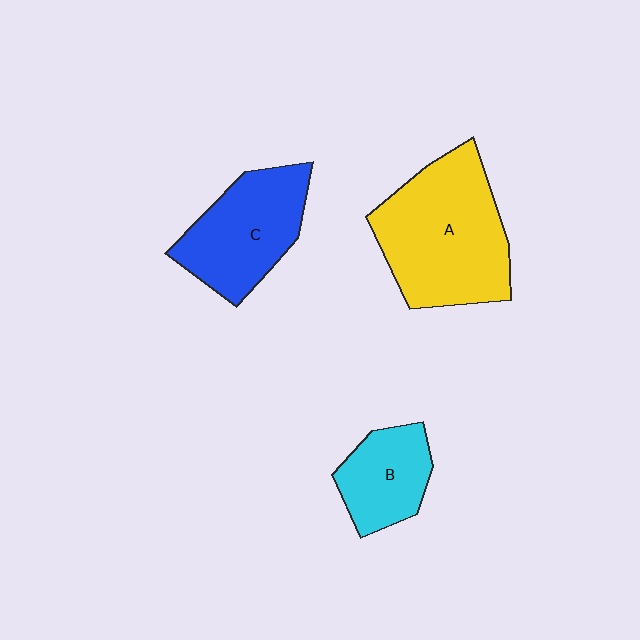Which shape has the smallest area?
Shape B (cyan).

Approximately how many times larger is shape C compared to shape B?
Approximately 1.5 times.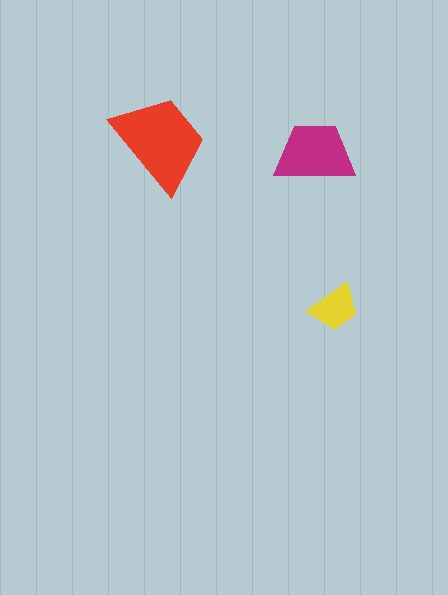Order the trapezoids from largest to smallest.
the red one, the magenta one, the yellow one.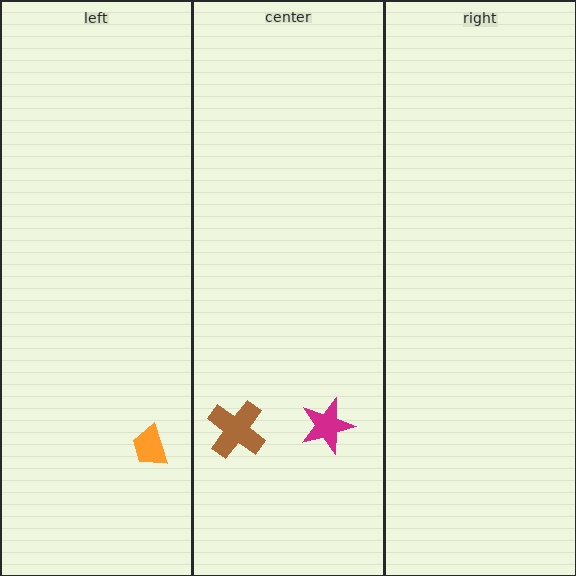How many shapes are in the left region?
1.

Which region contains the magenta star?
The center region.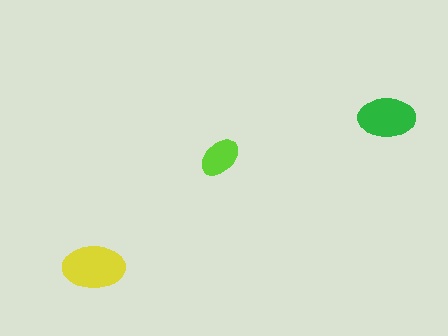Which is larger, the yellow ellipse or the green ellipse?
The yellow one.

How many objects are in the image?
There are 3 objects in the image.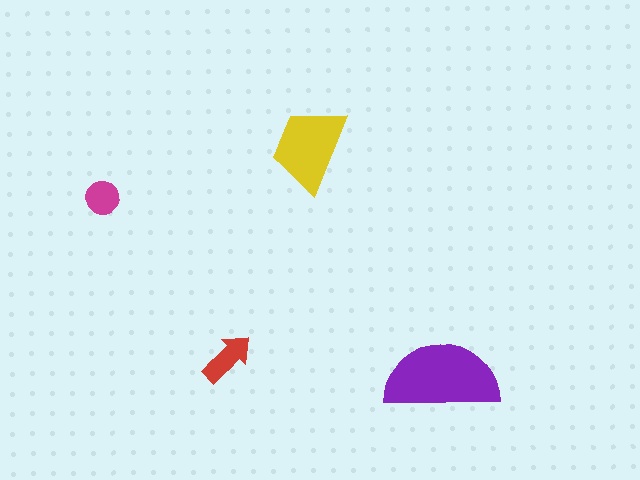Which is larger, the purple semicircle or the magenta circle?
The purple semicircle.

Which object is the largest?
The purple semicircle.